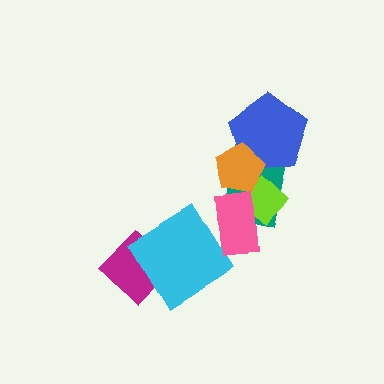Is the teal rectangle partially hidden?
Yes, it is partially covered by another shape.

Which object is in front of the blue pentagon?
The orange pentagon is in front of the blue pentagon.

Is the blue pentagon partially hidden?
Yes, it is partially covered by another shape.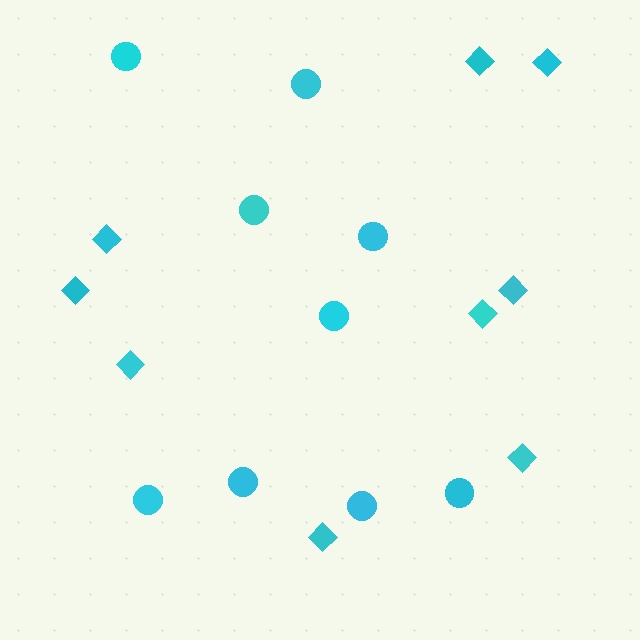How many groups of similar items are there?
There are 2 groups: one group of circles (9) and one group of diamonds (9).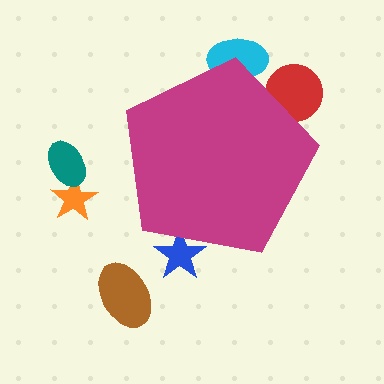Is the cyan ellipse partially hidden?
Yes, the cyan ellipse is partially hidden behind the magenta pentagon.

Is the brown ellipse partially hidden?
No, the brown ellipse is fully visible.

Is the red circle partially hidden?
Yes, the red circle is partially hidden behind the magenta pentagon.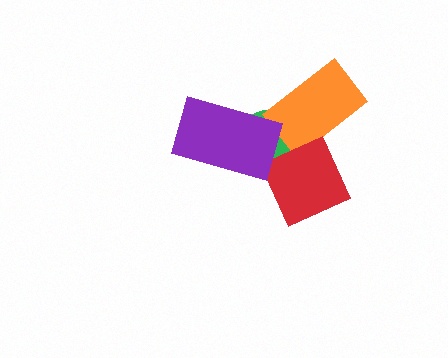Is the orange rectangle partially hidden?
Yes, it is partially covered by another shape.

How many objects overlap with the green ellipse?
3 objects overlap with the green ellipse.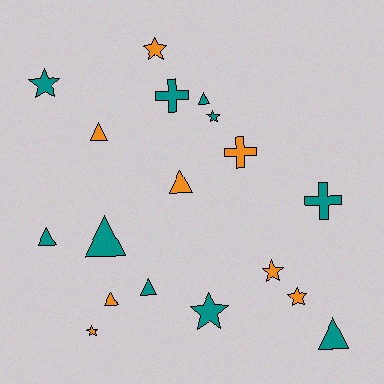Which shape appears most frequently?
Triangle, with 8 objects.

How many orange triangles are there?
There are 3 orange triangles.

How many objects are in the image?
There are 18 objects.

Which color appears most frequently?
Teal, with 10 objects.